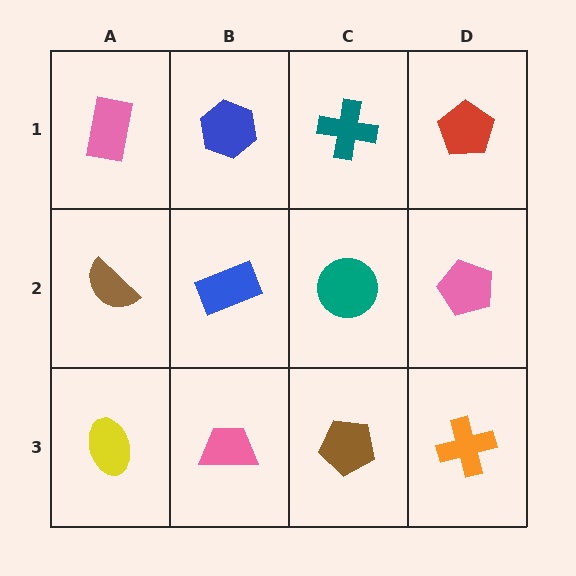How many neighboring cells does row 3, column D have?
2.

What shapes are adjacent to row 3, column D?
A pink pentagon (row 2, column D), a brown pentagon (row 3, column C).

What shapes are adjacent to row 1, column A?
A brown semicircle (row 2, column A), a blue hexagon (row 1, column B).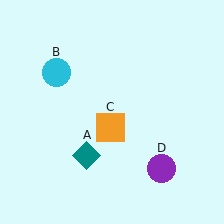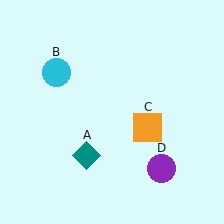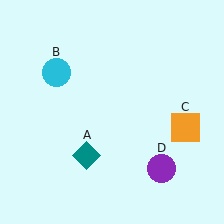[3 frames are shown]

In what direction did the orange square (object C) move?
The orange square (object C) moved right.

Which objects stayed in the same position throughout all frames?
Teal diamond (object A) and cyan circle (object B) and purple circle (object D) remained stationary.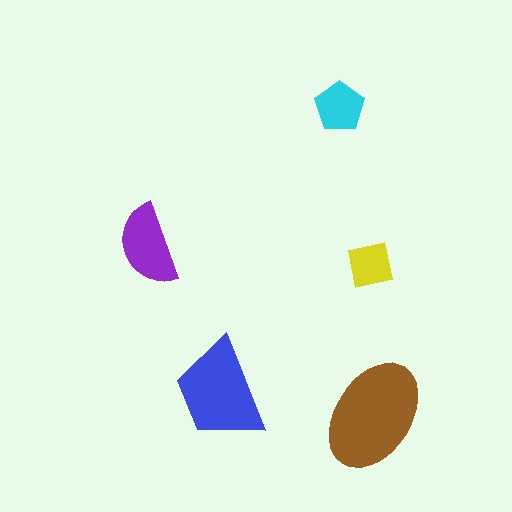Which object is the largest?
The brown ellipse.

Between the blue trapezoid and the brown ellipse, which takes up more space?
The brown ellipse.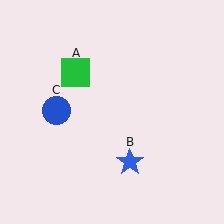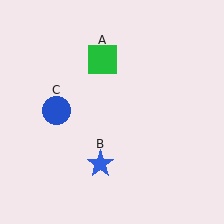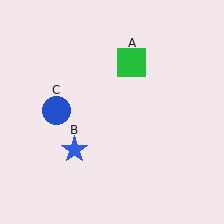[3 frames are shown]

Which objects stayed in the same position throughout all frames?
Blue circle (object C) remained stationary.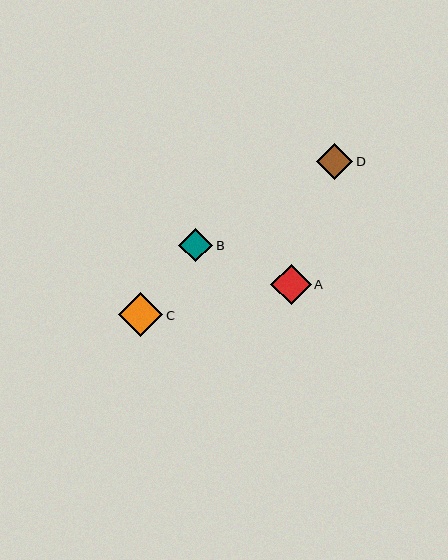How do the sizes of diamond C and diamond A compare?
Diamond C and diamond A are approximately the same size.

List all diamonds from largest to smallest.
From largest to smallest: C, A, D, B.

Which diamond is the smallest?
Diamond B is the smallest with a size of approximately 34 pixels.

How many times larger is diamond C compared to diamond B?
Diamond C is approximately 1.3 times the size of diamond B.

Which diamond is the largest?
Diamond C is the largest with a size of approximately 44 pixels.